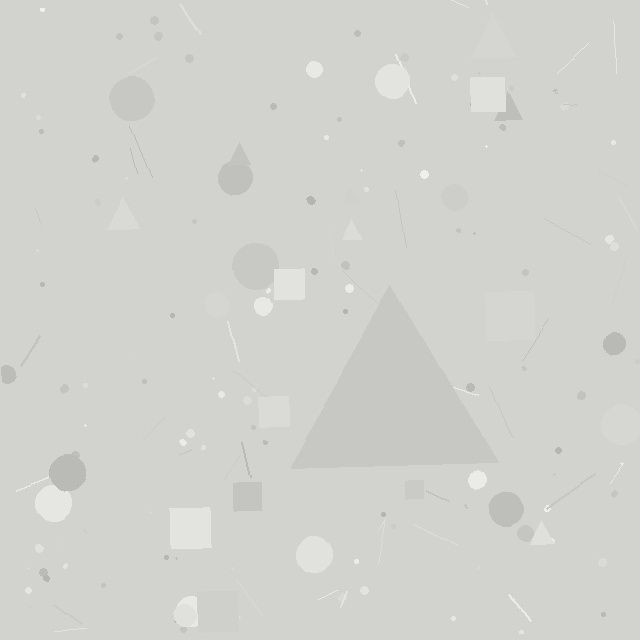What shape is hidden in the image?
A triangle is hidden in the image.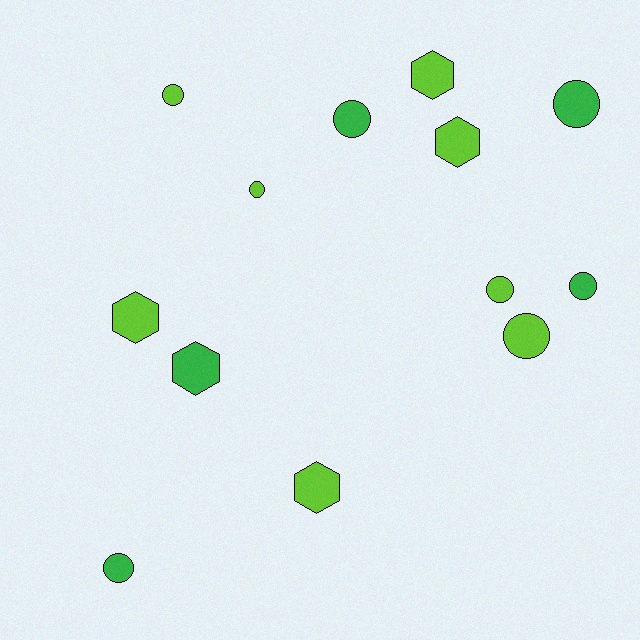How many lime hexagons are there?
There are 4 lime hexagons.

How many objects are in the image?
There are 13 objects.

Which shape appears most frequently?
Circle, with 8 objects.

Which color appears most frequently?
Lime, with 8 objects.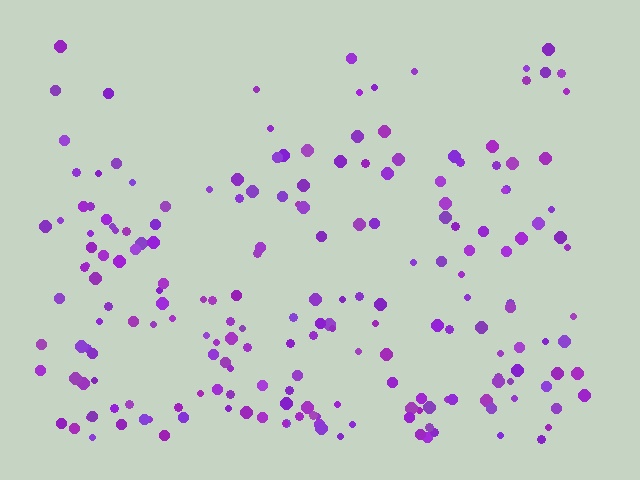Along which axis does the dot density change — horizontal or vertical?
Vertical.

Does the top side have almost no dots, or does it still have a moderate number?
Still a moderate number, just noticeably fewer than the bottom.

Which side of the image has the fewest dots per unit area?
The top.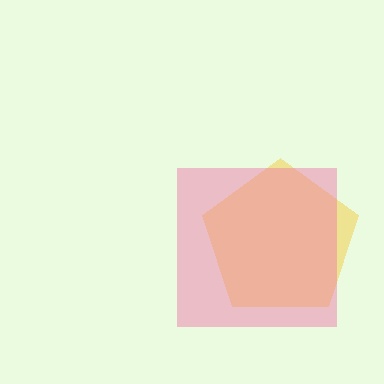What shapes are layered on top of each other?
The layered shapes are: a yellow pentagon, a pink square.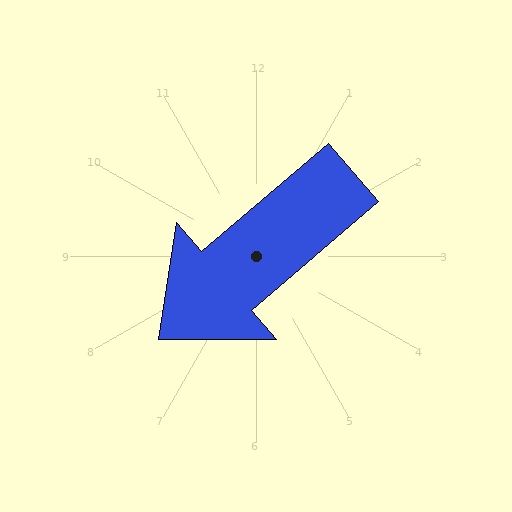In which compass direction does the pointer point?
Southwest.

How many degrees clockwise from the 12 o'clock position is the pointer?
Approximately 229 degrees.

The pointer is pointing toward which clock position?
Roughly 8 o'clock.